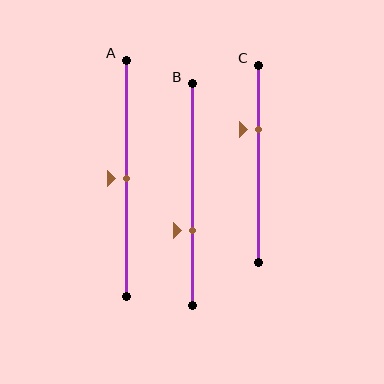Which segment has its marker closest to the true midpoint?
Segment A has its marker closest to the true midpoint.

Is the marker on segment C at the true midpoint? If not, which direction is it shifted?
No, the marker on segment C is shifted upward by about 17% of the segment length.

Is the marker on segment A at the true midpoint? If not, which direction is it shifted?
Yes, the marker on segment A is at the true midpoint.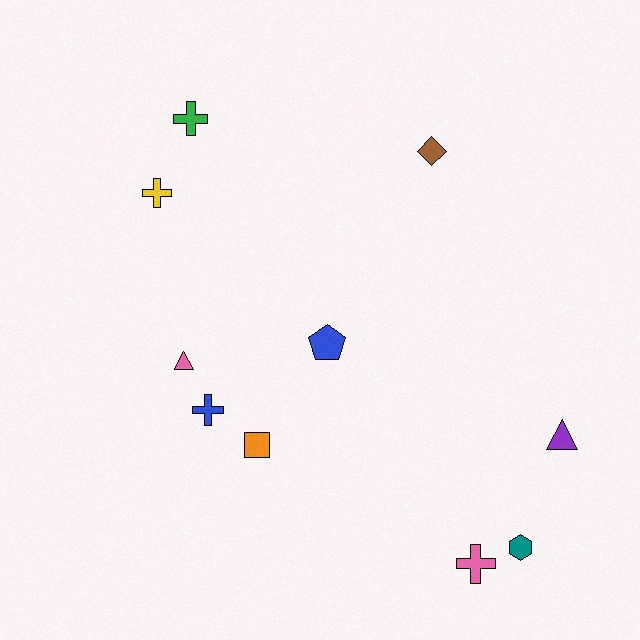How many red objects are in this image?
There are no red objects.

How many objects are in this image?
There are 10 objects.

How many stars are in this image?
There are no stars.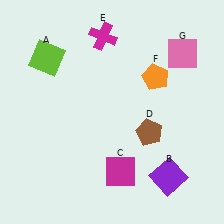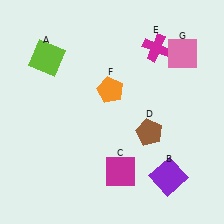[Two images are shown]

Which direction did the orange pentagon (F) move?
The orange pentagon (F) moved left.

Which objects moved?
The objects that moved are: the magenta cross (E), the orange pentagon (F).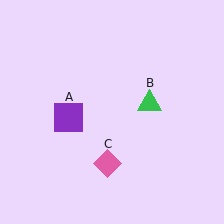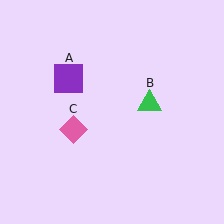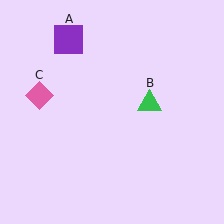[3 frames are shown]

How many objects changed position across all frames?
2 objects changed position: purple square (object A), pink diamond (object C).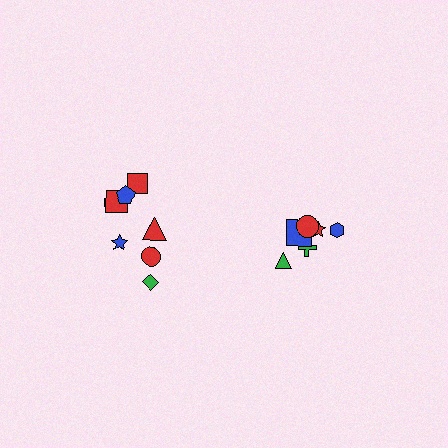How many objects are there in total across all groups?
There are 14 objects.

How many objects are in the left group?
There are 8 objects.